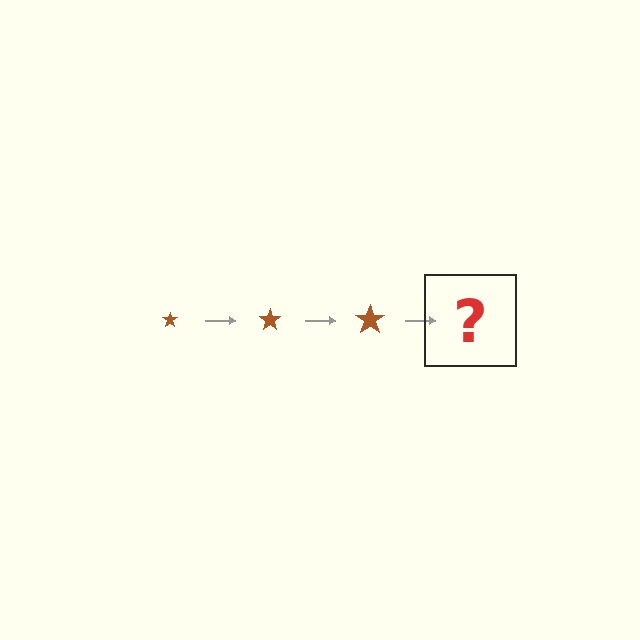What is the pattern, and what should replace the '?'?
The pattern is that the star gets progressively larger each step. The '?' should be a brown star, larger than the previous one.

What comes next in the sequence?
The next element should be a brown star, larger than the previous one.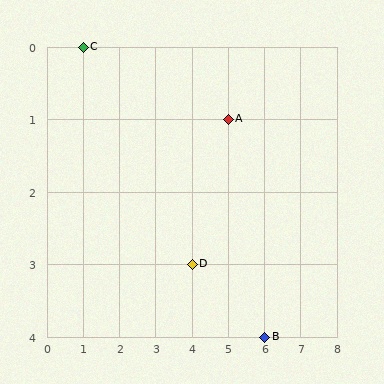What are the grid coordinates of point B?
Point B is at grid coordinates (6, 4).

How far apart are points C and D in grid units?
Points C and D are 3 columns and 3 rows apart (about 4.2 grid units diagonally).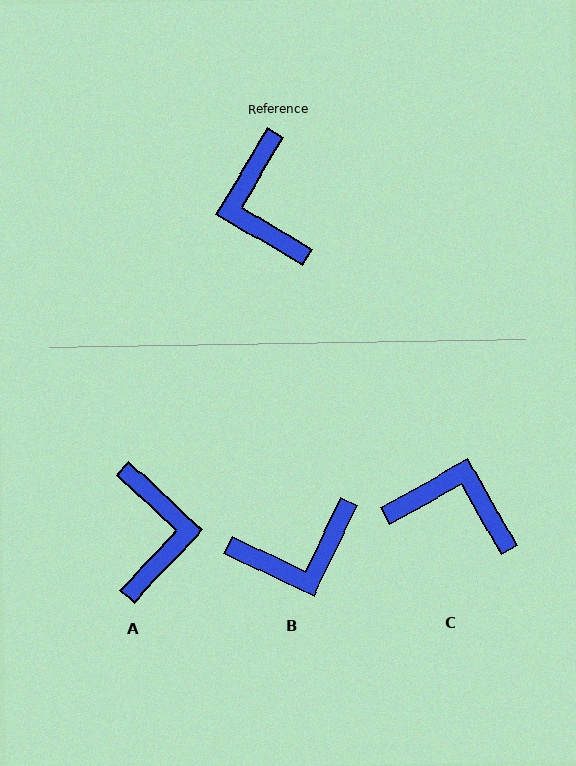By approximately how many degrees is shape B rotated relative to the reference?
Approximately 95 degrees counter-clockwise.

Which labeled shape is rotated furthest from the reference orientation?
A, about 167 degrees away.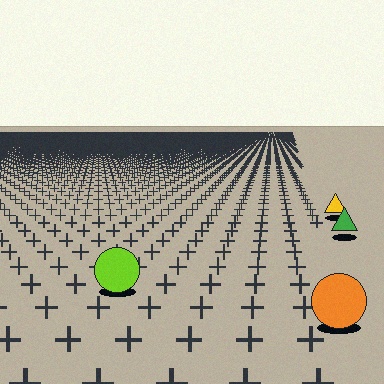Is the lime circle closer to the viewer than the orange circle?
No. The orange circle is closer — you can tell from the texture gradient: the ground texture is coarser near it.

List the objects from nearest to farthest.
From nearest to farthest: the orange circle, the lime circle, the green triangle, the yellow triangle.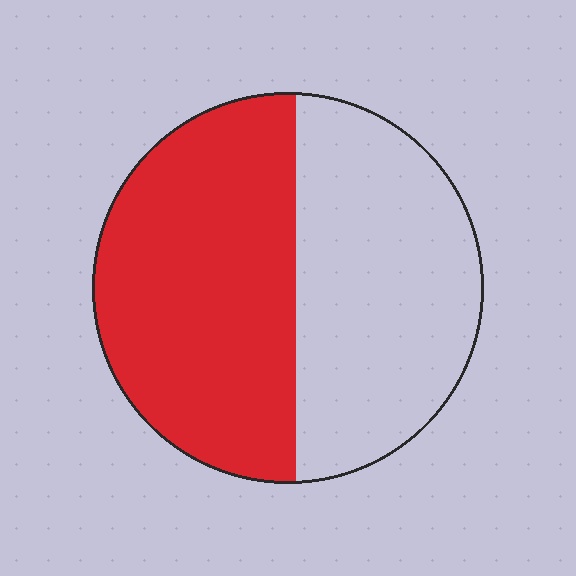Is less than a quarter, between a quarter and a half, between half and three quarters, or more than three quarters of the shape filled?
Between half and three quarters.